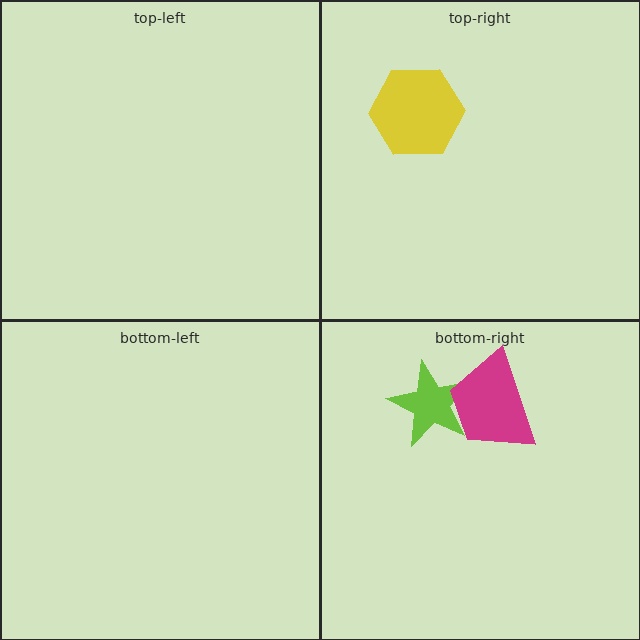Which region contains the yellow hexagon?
The top-right region.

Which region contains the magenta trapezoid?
The bottom-right region.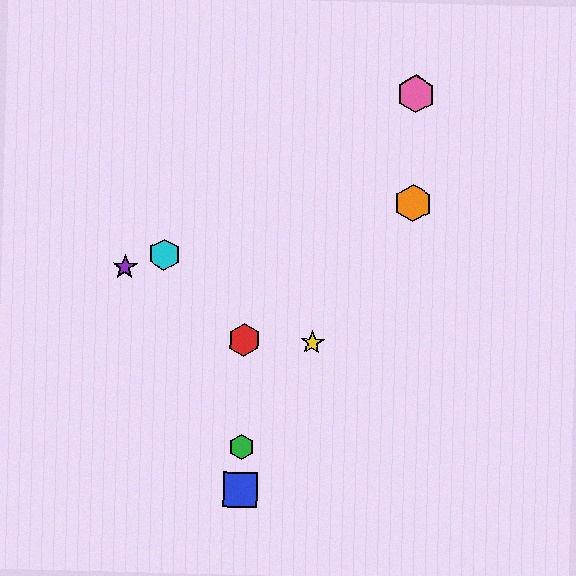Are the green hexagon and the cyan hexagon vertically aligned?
No, the green hexagon is at x≈241 and the cyan hexagon is at x≈164.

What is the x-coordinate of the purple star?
The purple star is at x≈125.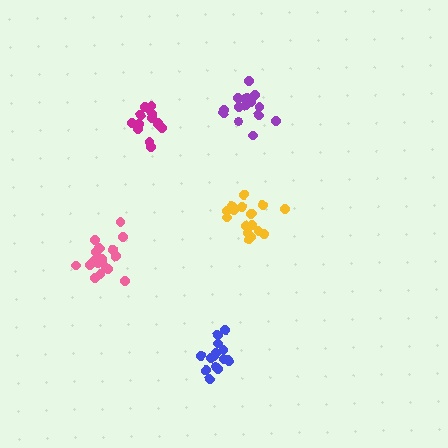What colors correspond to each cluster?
The clusters are colored: pink, yellow, magenta, blue, purple.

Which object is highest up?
The purple cluster is topmost.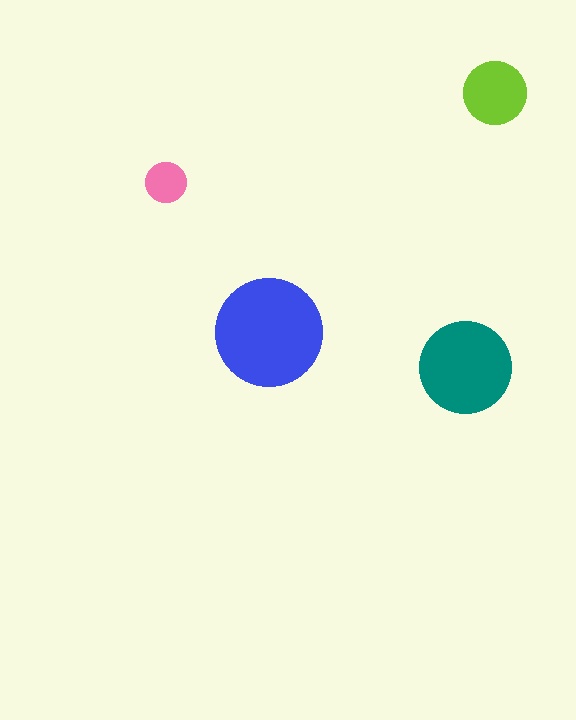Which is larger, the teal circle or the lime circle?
The teal one.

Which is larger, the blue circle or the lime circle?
The blue one.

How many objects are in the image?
There are 4 objects in the image.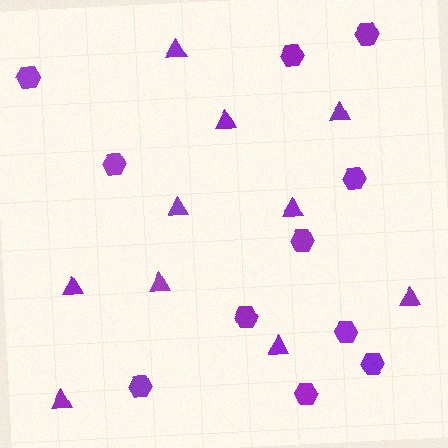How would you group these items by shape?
There are 2 groups: one group of triangles (10) and one group of hexagons (11).